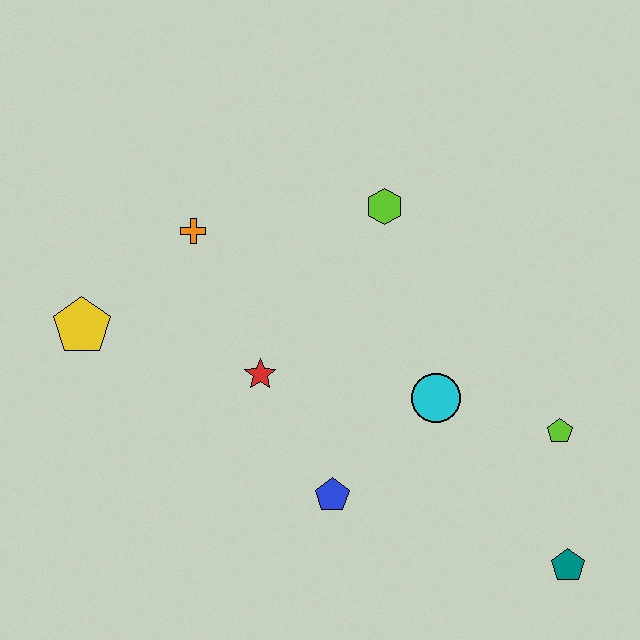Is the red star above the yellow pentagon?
No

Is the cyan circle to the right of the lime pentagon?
No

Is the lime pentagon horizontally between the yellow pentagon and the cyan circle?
No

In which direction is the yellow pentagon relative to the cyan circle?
The yellow pentagon is to the left of the cyan circle.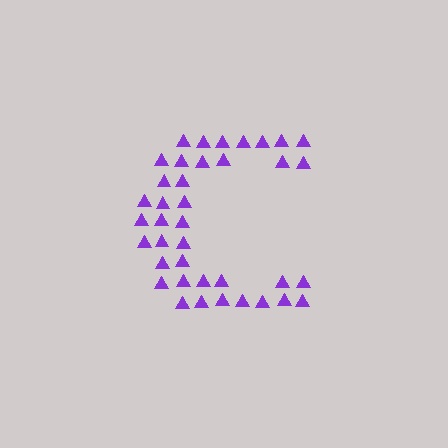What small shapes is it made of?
It is made of small triangles.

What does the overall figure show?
The overall figure shows the letter C.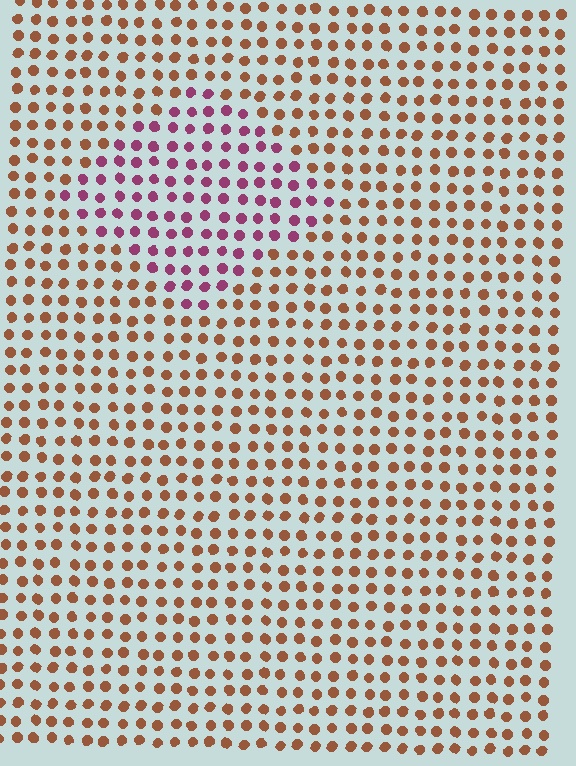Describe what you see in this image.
The image is filled with small brown elements in a uniform arrangement. A diamond-shaped region is visible where the elements are tinted to a slightly different hue, forming a subtle color boundary.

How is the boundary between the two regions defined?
The boundary is defined purely by a slight shift in hue (about 55 degrees). Spacing, size, and orientation are identical on both sides.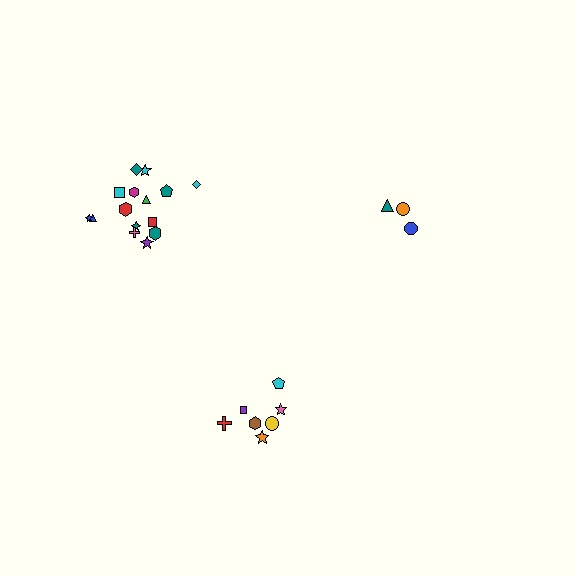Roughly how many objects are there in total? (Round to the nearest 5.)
Roughly 25 objects in total.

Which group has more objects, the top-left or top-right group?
The top-left group.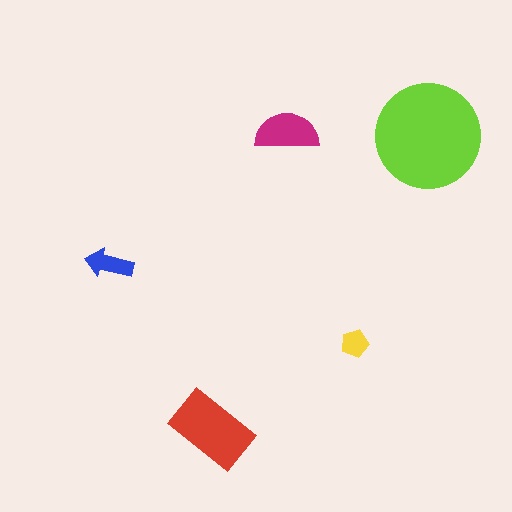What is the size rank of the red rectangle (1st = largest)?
2nd.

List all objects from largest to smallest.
The lime circle, the red rectangle, the magenta semicircle, the blue arrow, the yellow pentagon.